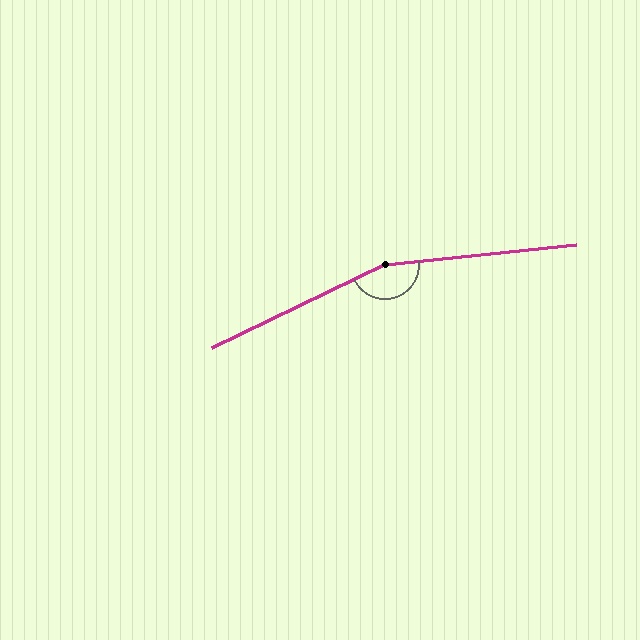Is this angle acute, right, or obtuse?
It is obtuse.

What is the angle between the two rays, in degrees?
Approximately 160 degrees.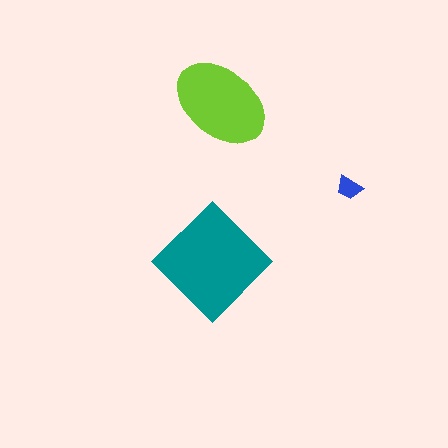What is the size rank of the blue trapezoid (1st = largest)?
3rd.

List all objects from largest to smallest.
The teal diamond, the lime ellipse, the blue trapezoid.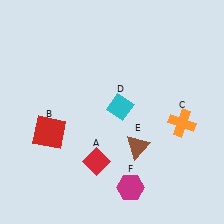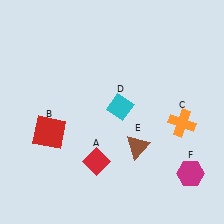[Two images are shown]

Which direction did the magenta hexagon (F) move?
The magenta hexagon (F) moved right.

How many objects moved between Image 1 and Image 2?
1 object moved between the two images.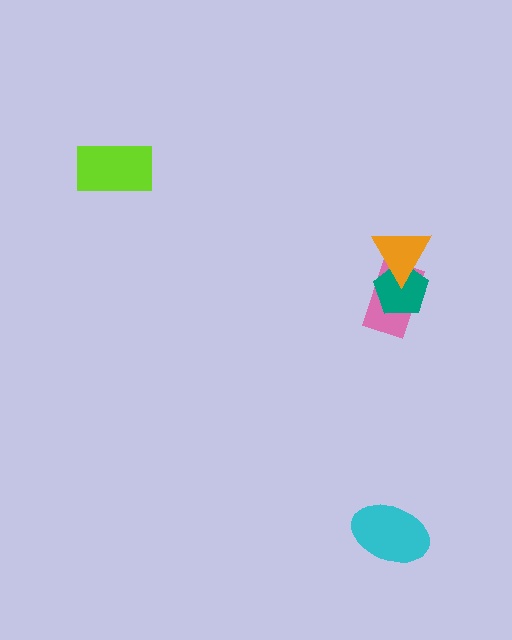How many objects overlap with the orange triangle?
2 objects overlap with the orange triangle.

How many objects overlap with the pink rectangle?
2 objects overlap with the pink rectangle.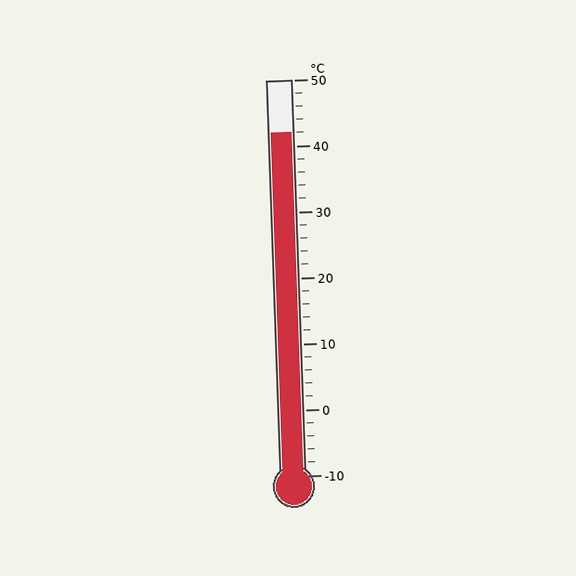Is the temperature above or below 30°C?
The temperature is above 30°C.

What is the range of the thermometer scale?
The thermometer scale ranges from -10°C to 50°C.